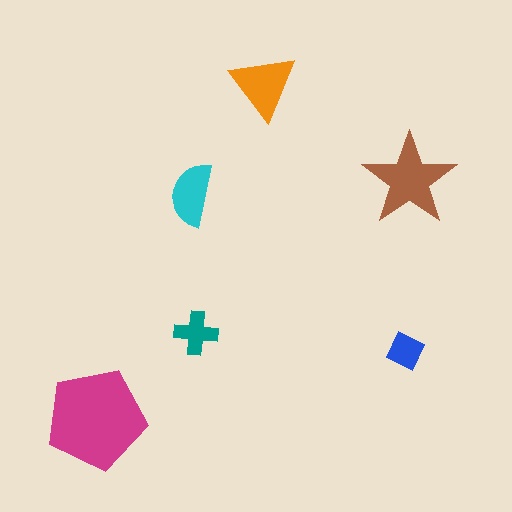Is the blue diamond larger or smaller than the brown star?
Smaller.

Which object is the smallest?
The blue diamond.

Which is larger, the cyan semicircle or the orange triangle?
The orange triangle.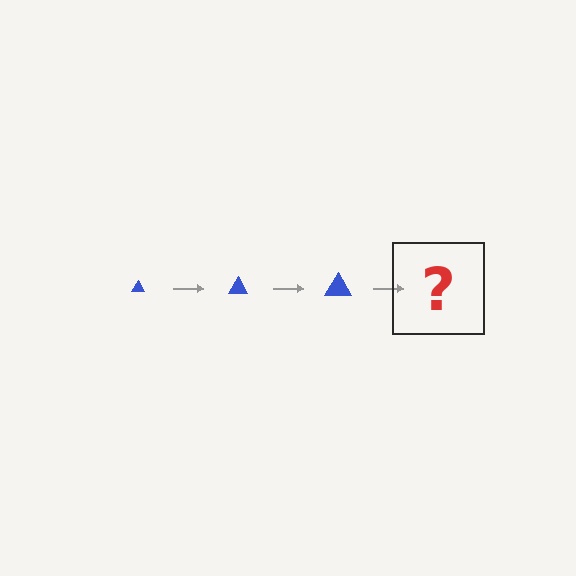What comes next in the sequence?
The next element should be a blue triangle, larger than the previous one.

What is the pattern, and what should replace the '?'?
The pattern is that the triangle gets progressively larger each step. The '?' should be a blue triangle, larger than the previous one.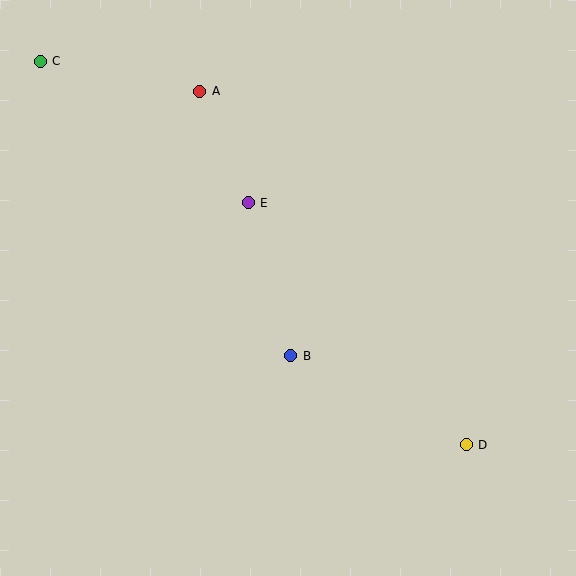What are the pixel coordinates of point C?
Point C is at (40, 61).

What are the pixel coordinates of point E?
Point E is at (248, 203).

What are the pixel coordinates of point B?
Point B is at (291, 356).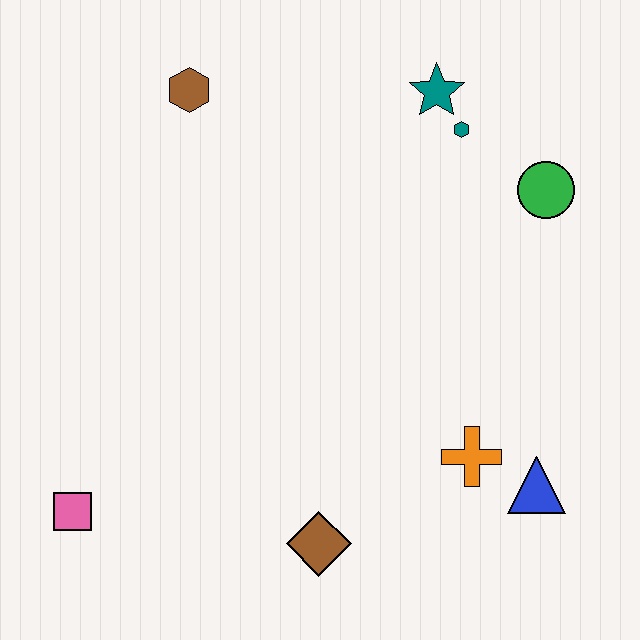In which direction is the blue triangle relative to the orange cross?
The blue triangle is to the right of the orange cross.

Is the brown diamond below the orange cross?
Yes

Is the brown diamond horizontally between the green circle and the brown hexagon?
Yes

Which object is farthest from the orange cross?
The brown hexagon is farthest from the orange cross.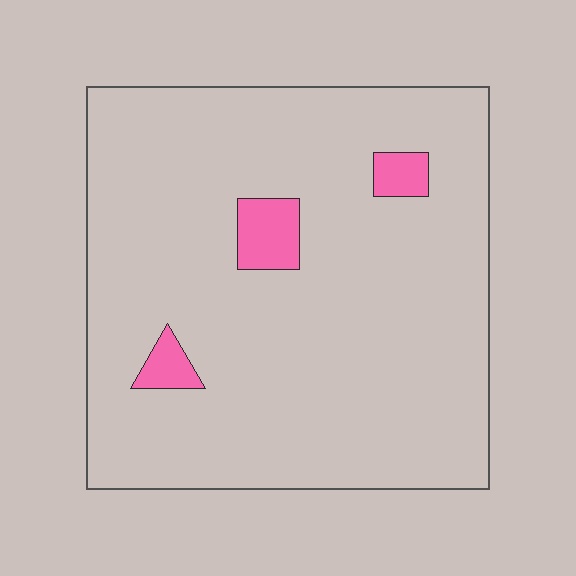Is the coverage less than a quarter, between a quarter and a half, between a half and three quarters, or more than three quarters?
Less than a quarter.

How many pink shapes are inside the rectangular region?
3.